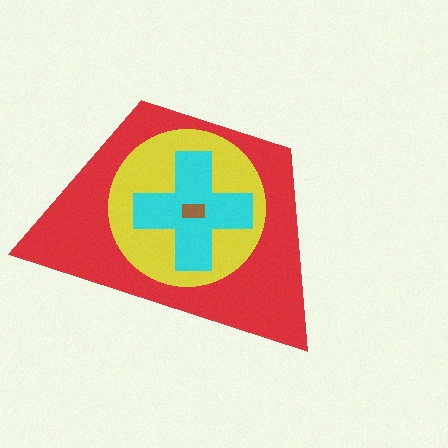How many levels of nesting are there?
4.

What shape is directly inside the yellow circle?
The cyan cross.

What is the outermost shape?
The red trapezoid.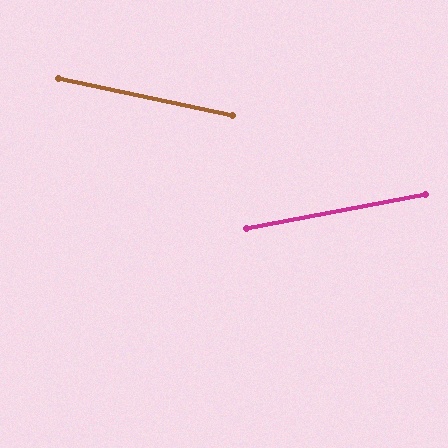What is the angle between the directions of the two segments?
Approximately 23 degrees.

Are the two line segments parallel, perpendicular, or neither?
Neither parallel nor perpendicular — they differ by about 23°.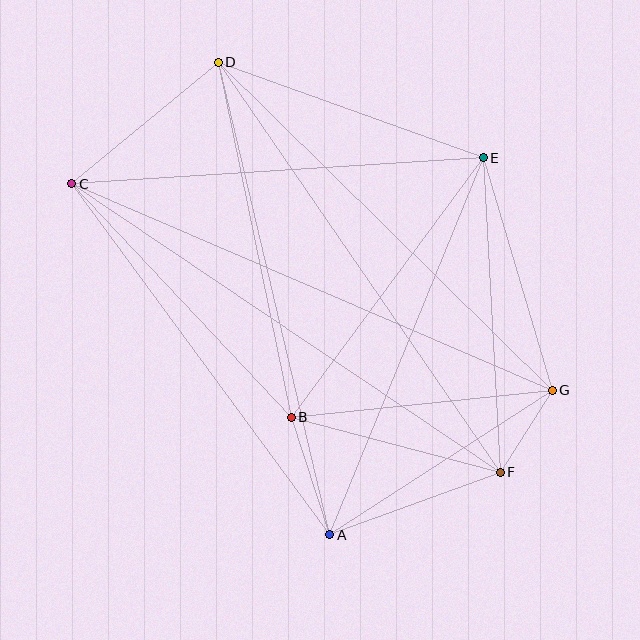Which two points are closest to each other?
Points F and G are closest to each other.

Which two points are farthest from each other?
Points C and G are farthest from each other.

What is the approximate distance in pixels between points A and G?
The distance between A and G is approximately 265 pixels.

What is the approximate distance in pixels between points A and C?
The distance between A and C is approximately 435 pixels.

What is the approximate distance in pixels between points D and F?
The distance between D and F is approximately 498 pixels.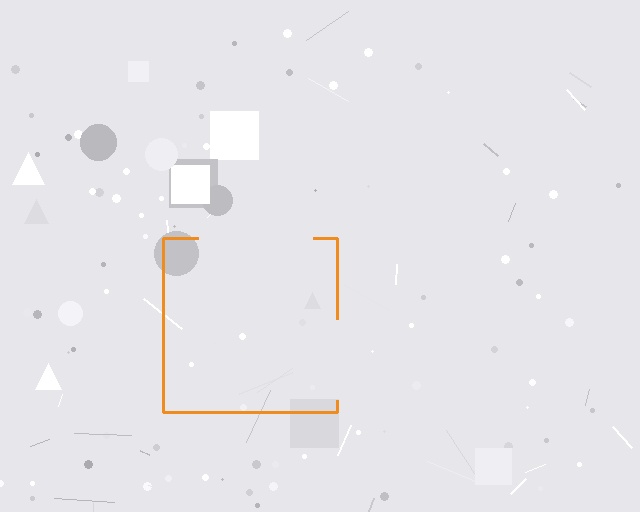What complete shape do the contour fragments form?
The contour fragments form a square.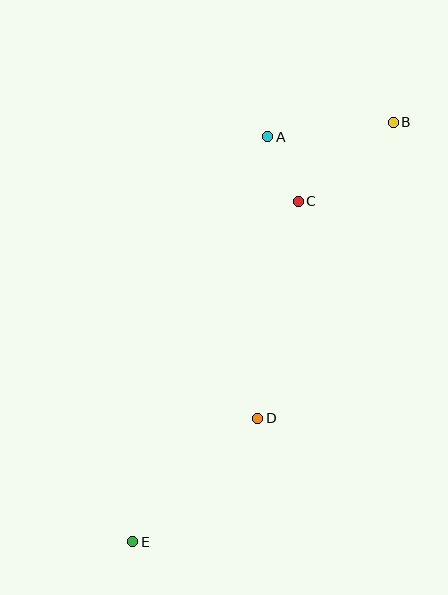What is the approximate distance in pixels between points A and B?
The distance between A and B is approximately 126 pixels.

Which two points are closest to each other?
Points A and C are closest to each other.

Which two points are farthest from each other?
Points B and E are farthest from each other.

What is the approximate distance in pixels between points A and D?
The distance between A and D is approximately 281 pixels.